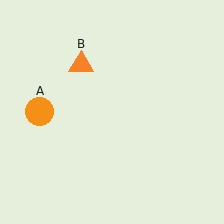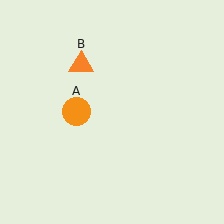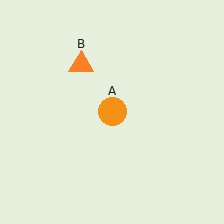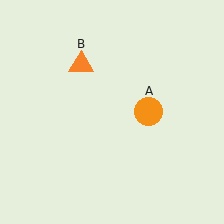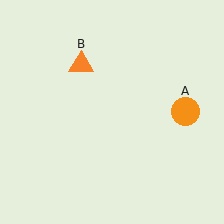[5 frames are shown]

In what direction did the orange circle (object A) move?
The orange circle (object A) moved right.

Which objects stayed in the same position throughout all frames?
Orange triangle (object B) remained stationary.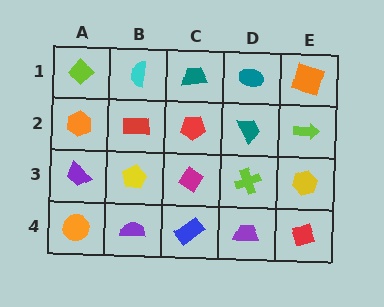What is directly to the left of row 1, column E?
A teal ellipse.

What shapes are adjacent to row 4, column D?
A lime cross (row 3, column D), a blue rectangle (row 4, column C), a red diamond (row 4, column E).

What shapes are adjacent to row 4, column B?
A yellow pentagon (row 3, column B), an orange circle (row 4, column A), a blue rectangle (row 4, column C).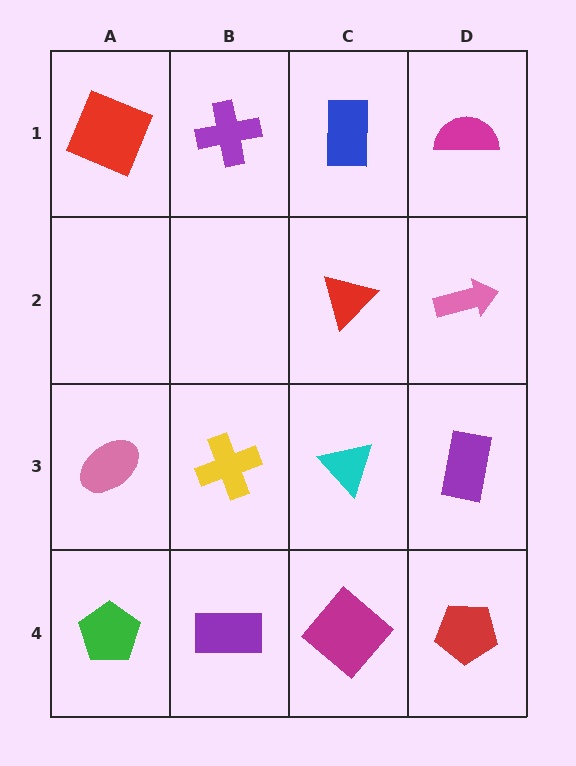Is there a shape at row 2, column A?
No, that cell is empty.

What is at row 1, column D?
A magenta semicircle.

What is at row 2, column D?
A pink arrow.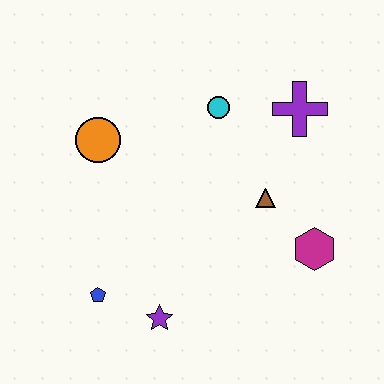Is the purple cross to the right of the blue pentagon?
Yes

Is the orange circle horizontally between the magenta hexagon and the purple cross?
No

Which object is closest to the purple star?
The blue pentagon is closest to the purple star.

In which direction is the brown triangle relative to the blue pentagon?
The brown triangle is to the right of the blue pentagon.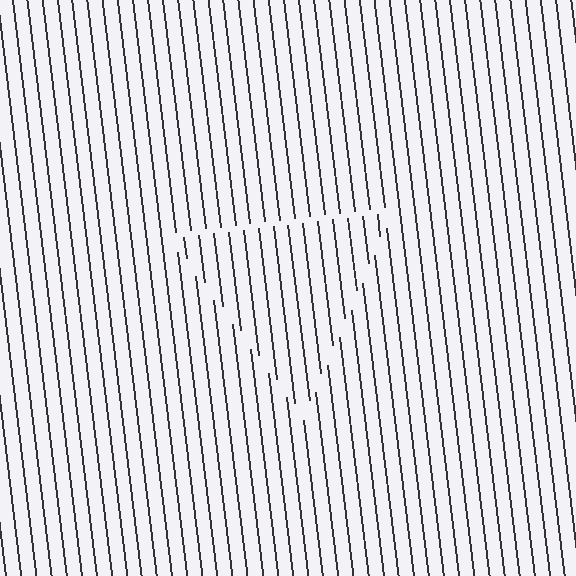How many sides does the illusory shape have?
3 sides — the line-ends trace a triangle.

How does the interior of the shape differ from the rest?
The interior of the shape contains the same grating, shifted by half a period — the contour is defined by the phase discontinuity where line-ends from the inner and outer gratings abut.